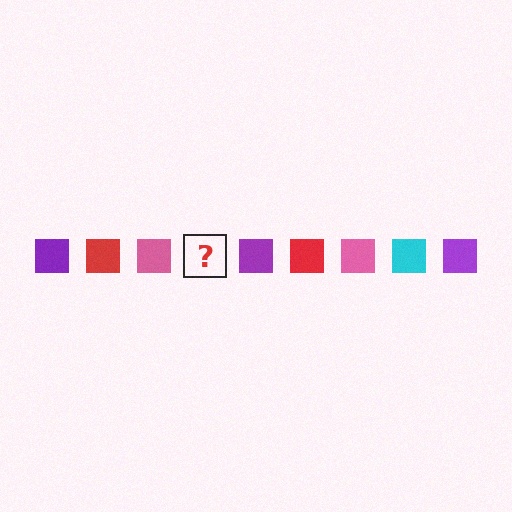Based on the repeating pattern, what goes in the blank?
The blank should be a cyan square.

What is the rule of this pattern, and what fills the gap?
The rule is that the pattern cycles through purple, red, pink, cyan squares. The gap should be filled with a cyan square.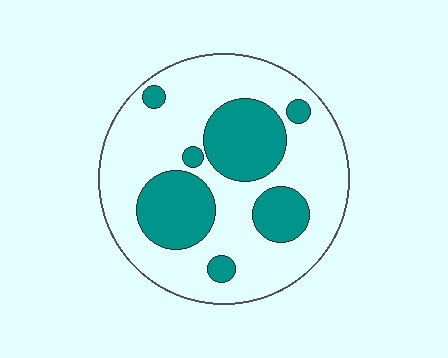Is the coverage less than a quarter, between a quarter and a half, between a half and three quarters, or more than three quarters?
Between a quarter and a half.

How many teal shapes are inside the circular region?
7.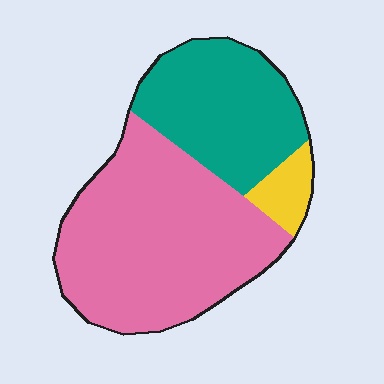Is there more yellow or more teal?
Teal.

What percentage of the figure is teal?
Teal covers about 35% of the figure.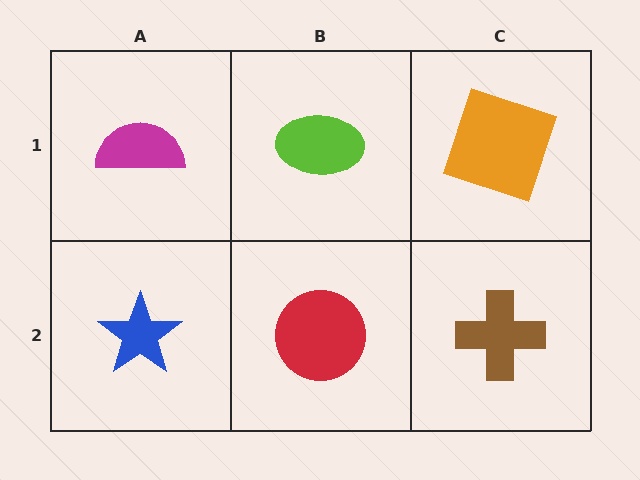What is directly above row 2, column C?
An orange square.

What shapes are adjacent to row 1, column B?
A red circle (row 2, column B), a magenta semicircle (row 1, column A), an orange square (row 1, column C).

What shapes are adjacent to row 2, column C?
An orange square (row 1, column C), a red circle (row 2, column B).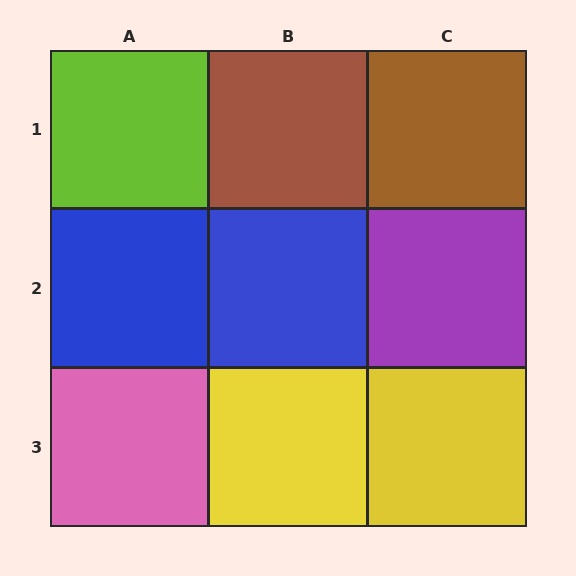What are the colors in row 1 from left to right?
Lime, brown, brown.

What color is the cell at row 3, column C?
Yellow.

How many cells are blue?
2 cells are blue.